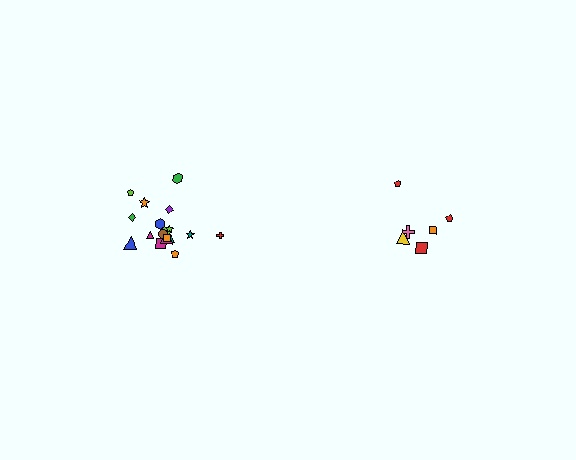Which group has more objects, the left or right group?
The left group.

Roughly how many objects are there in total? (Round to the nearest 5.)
Roughly 25 objects in total.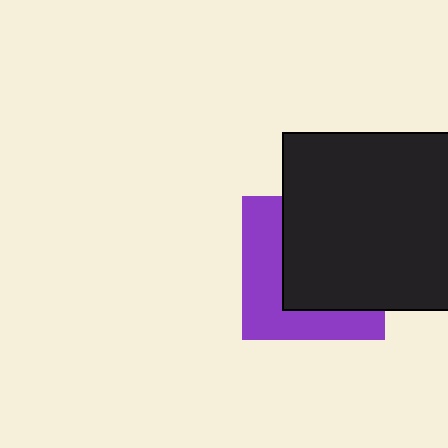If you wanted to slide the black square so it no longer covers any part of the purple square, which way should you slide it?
Slide it toward the upper-right — that is the most direct way to separate the two shapes.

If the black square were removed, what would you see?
You would see the complete purple square.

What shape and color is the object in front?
The object in front is a black square.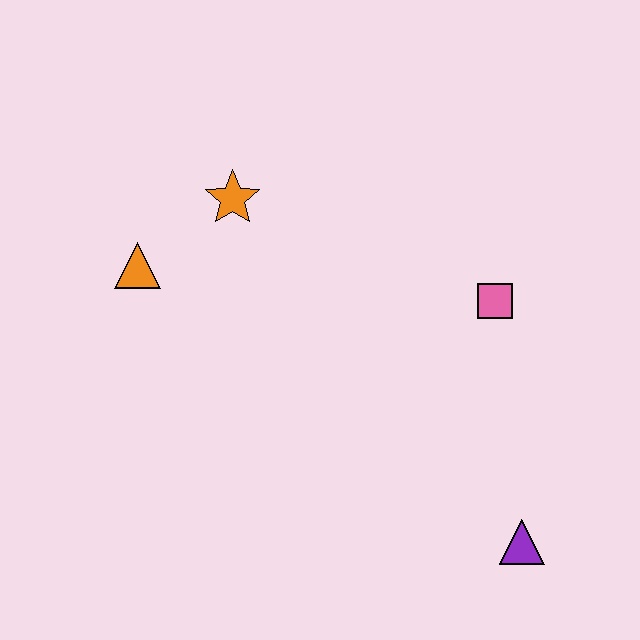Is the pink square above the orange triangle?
No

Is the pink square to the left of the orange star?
No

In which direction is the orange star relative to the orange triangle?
The orange star is to the right of the orange triangle.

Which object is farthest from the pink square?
The orange triangle is farthest from the pink square.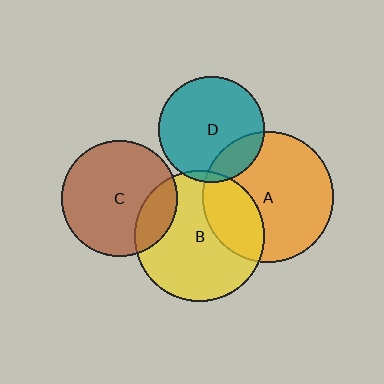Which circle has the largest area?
Circle A (orange).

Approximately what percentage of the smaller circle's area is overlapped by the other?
Approximately 20%.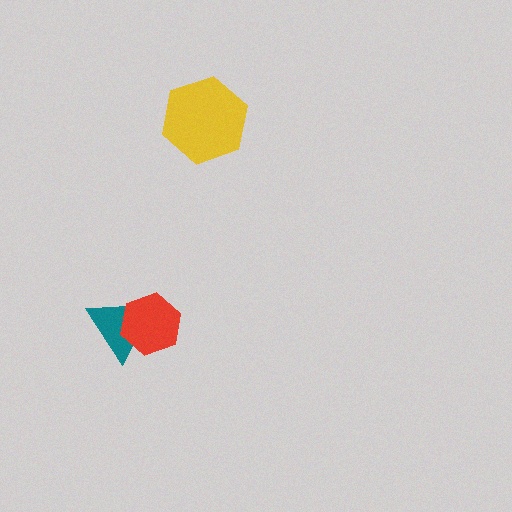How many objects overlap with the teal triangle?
1 object overlaps with the teal triangle.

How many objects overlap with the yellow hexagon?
0 objects overlap with the yellow hexagon.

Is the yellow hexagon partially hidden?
No, no other shape covers it.